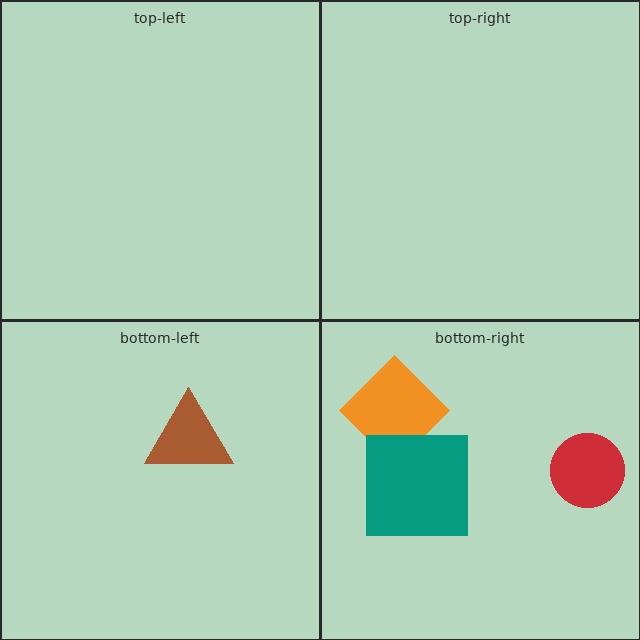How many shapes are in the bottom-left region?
1.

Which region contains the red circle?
The bottom-right region.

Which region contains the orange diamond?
The bottom-right region.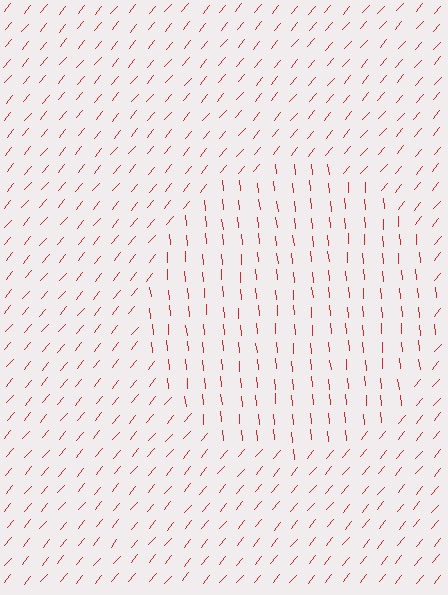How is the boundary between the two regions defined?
The boundary is defined purely by a change in line orientation (approximately 45 degrees difference). All lines are the same color and thickness.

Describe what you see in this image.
The image is filled with small red line segments. A circle region in the image has lines oriented differently from the surrounding lines, creating a visible texture boundary.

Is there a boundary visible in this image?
Yes, there is a texture boundary formed by a change in line orientation.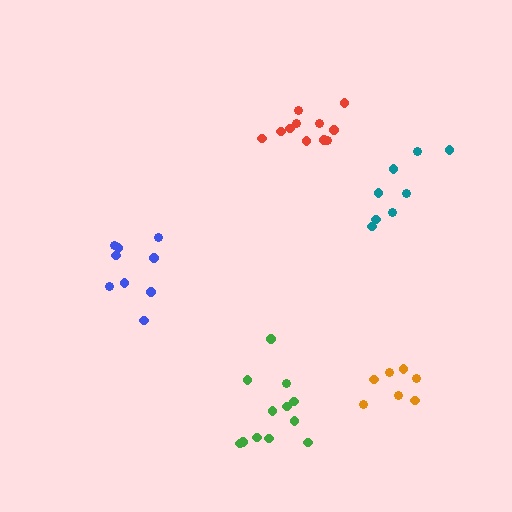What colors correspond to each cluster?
The clusters are colored: teal, red, orange, blue, green.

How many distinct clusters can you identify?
There are 5 distinct clusters.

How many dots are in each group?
Group 1: 8 dots, Group 2: 11 dots, Group 3: 7 dots, Group 4: 9 dots, Group 5: 12 dots (47 total).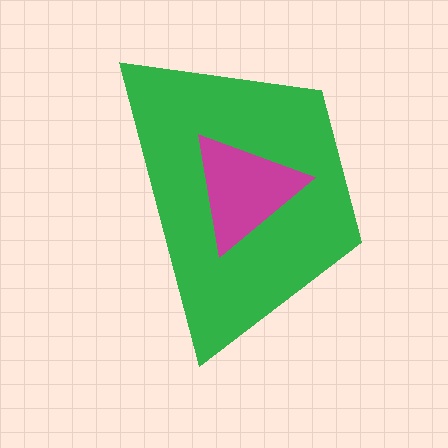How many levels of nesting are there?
2.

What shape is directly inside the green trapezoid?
The magenta triangle.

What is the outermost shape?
The green trapezoid.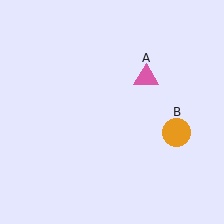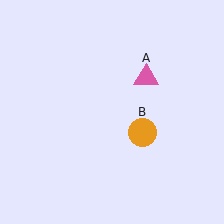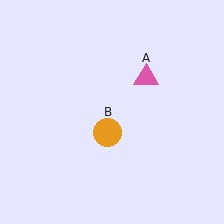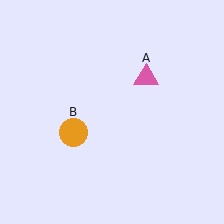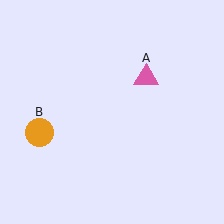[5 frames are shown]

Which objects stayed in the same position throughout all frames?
Pink triangle (object A) remained stationary.